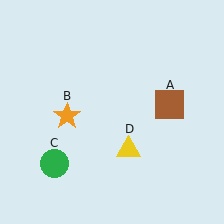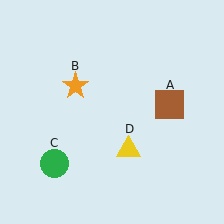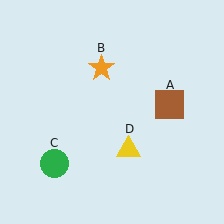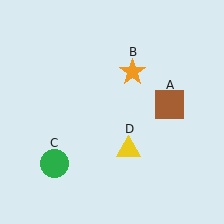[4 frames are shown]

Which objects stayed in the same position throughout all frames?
Brown square (object A) and green circle (object C) and yellow triangle (object D) remained stationary.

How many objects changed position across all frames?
1 object changed position: orange star (object B).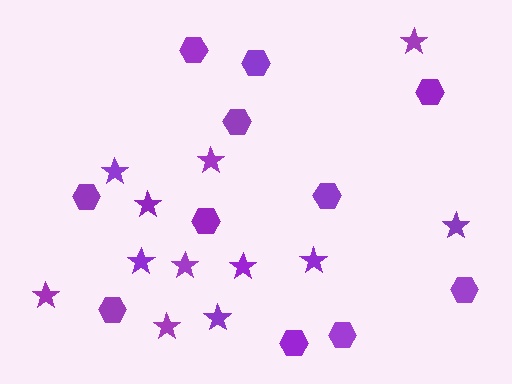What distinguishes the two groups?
There are 2 groups: one group of hexagons (11) and one group of stars (12).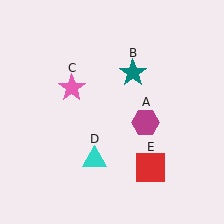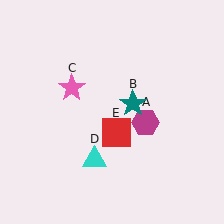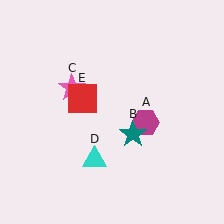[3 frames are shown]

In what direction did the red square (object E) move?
The red square (object E) moved up and to the left.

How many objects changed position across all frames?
2 objects changed position: teal star (object B), red square (object E).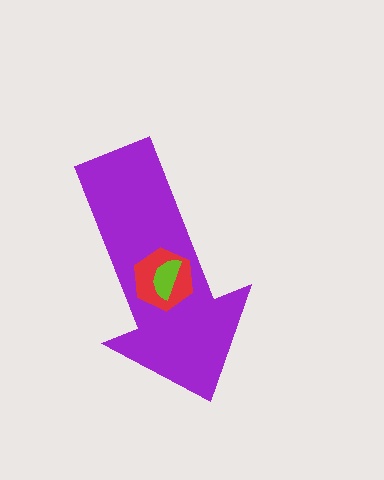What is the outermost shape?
The purple arrow.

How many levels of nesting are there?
3.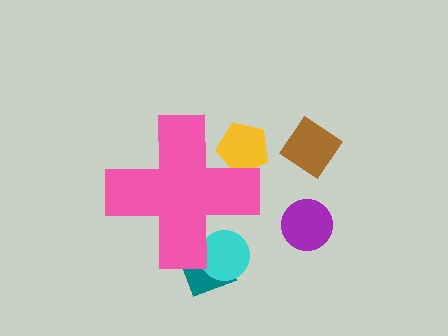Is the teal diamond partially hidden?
Yes, the teal diamond is partially hidden behind the pink cross.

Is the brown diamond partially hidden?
No, the brown diamond is fully visible.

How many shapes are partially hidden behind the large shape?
3 shapes are partially hidden.